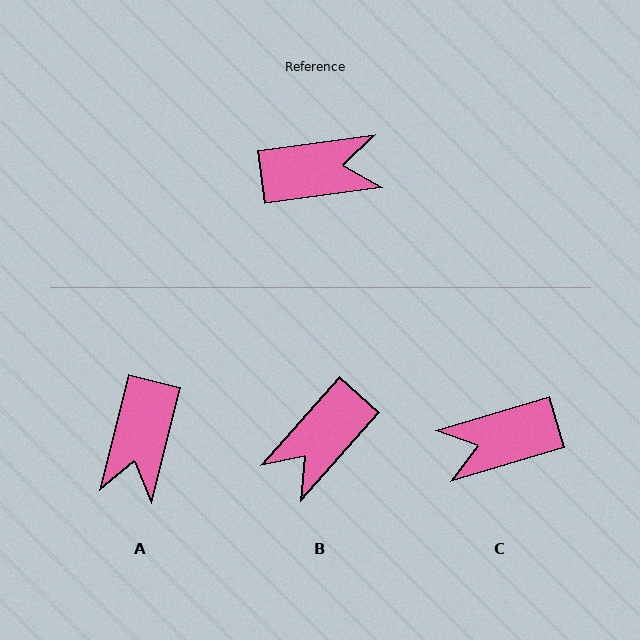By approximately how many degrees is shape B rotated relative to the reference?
Approximately 140 degrees clockwise.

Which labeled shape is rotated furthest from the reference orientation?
C, about 171 degrees away.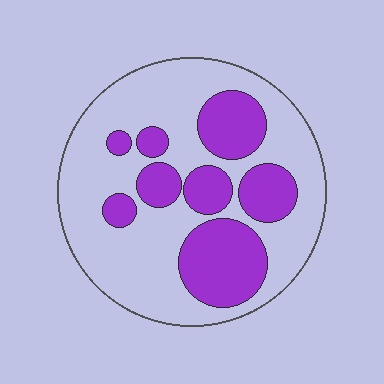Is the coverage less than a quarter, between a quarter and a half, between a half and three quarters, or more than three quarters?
Between a quarter and a half.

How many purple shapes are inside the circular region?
8.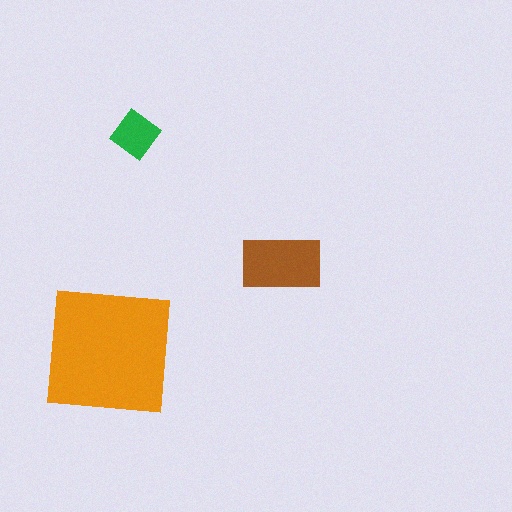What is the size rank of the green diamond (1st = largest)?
3rd.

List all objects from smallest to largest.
The green diamond, the brown rectangle, the orange square.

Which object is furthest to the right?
The brown rectangle is rightmost.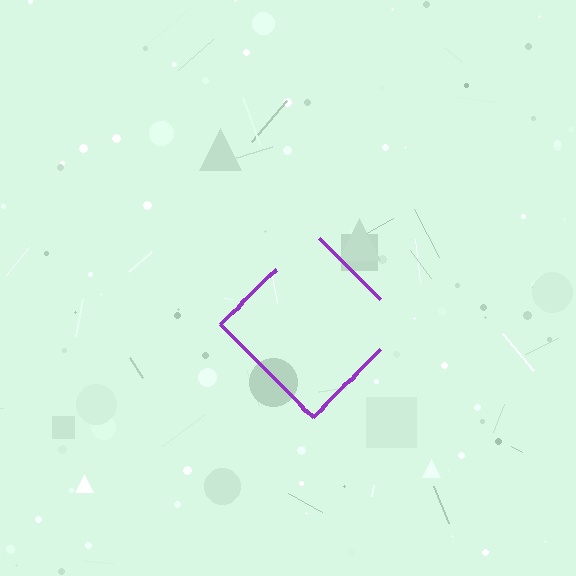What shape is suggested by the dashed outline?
The dashed outline suggests a diamond.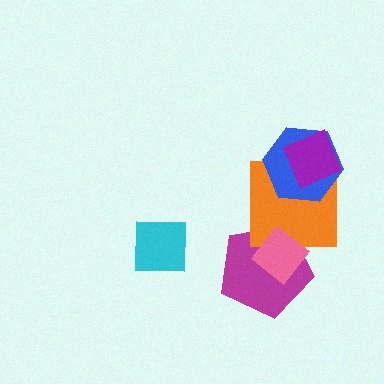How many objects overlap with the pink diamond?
2 objects overlap with the pink diamond.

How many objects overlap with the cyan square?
0 objects overlap with the cyan square.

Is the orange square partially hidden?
Yes, it is partially covered by another shape.